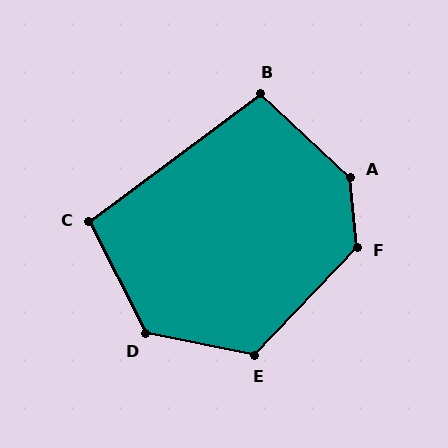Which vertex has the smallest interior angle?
C, at approximately 100 degrees.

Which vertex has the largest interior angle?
A, at approximately 138 degrees.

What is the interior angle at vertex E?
Approximately 122 degrees (obtuse).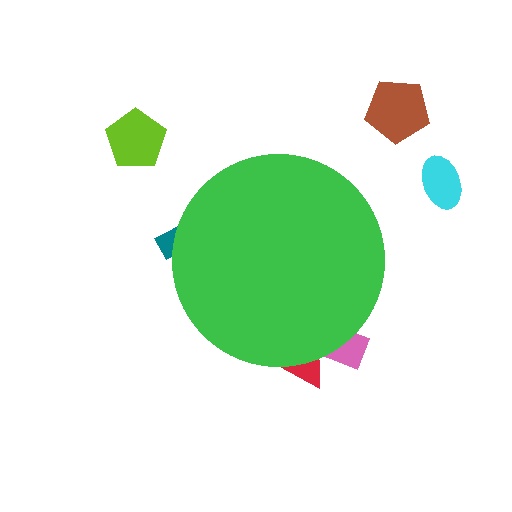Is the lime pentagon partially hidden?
No, the lime pentagon is fully visible.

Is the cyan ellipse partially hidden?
No, the cyan ellipse is fully visible.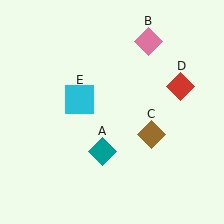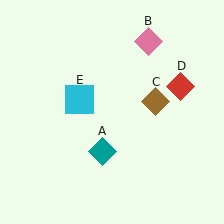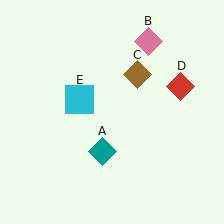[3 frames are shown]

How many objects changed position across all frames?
1 object changed position: brown diamond (object C).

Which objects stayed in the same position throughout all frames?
Teal diamond (object A) and pink diamond (object B) and red diamond (object D) and cyan square (object E) remained stationary.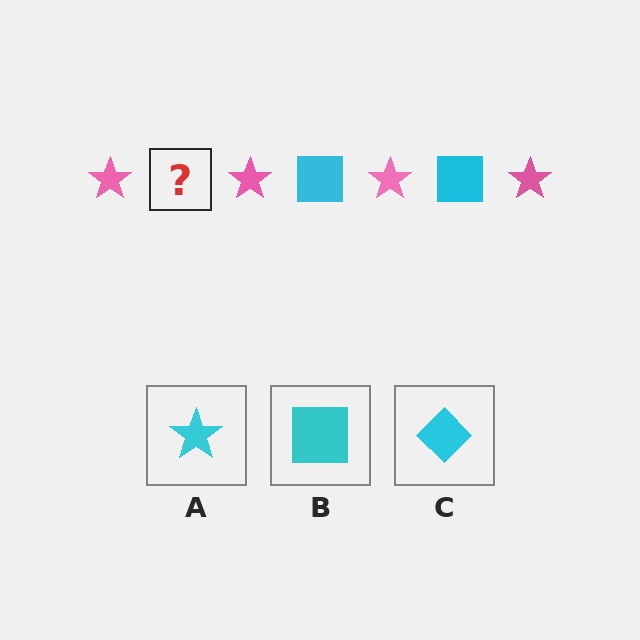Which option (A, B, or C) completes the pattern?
B.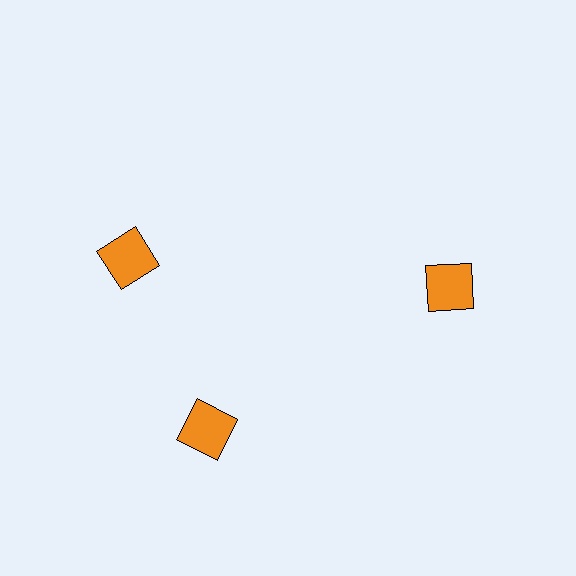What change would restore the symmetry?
The symmetry would be restored by rotating it back into even spacing with its neighbors so that all 3 squares sit at equal angles and equal distance from the center.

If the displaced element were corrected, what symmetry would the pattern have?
It would have 3-fold rotational symmetry — the pattern would map onto itself every 120 degrees.